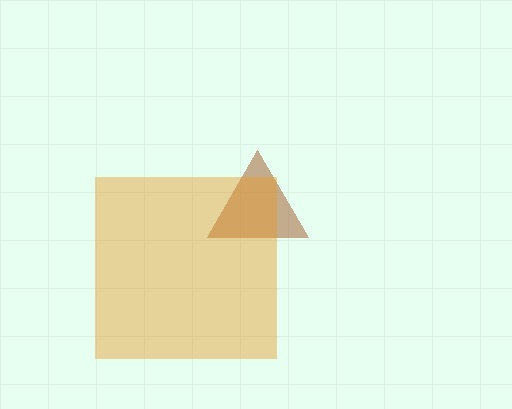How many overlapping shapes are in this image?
There are 2 overlapping shapes in the image.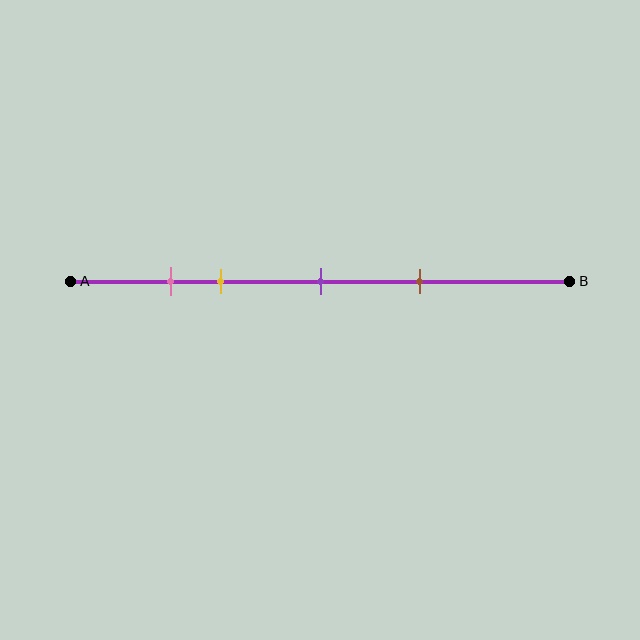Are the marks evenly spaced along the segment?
No, the marks are not evenly spaced.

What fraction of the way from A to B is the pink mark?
The pink mark is approximately 20% (0.2) of the way from A to B.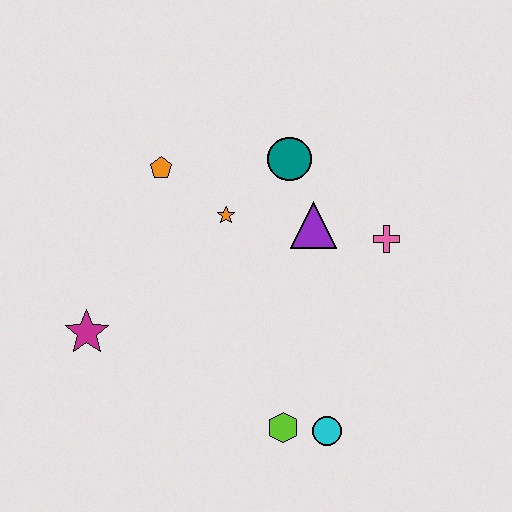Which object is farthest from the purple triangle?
The magenta star is farthest from the purple triangle.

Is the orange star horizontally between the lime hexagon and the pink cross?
No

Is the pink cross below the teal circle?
Yes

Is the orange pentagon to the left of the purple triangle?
Yes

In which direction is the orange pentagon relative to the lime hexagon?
The orange pentagon is above the lime hexagon.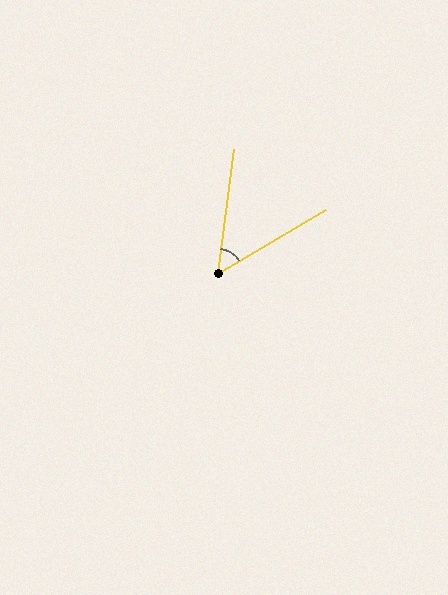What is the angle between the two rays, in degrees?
Approximately 52 degrees.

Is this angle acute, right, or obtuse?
It is acute.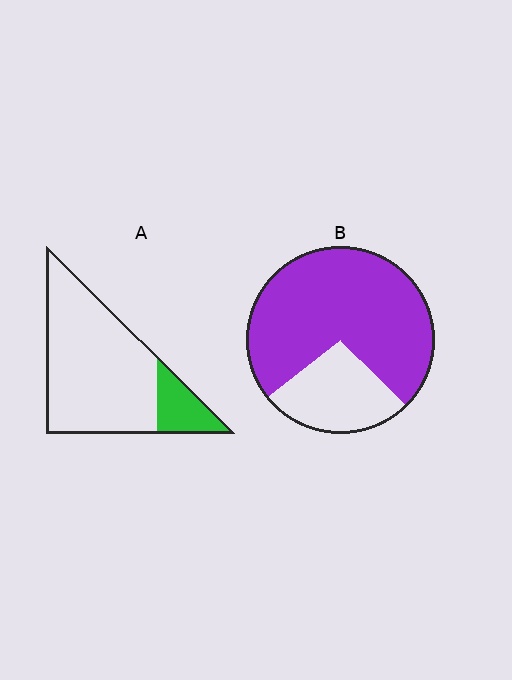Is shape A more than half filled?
No.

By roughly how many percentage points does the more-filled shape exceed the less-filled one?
By roughly 55 percentage points (B over A).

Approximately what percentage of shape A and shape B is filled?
A is approximately 15% and B is approximately 75%.